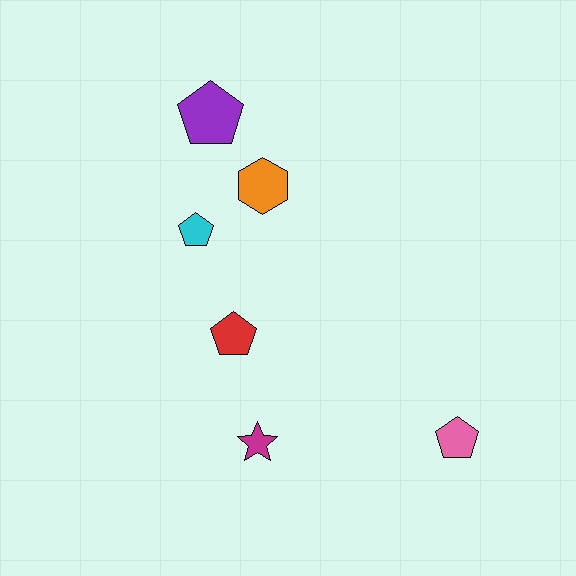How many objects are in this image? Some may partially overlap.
There are 6 objects.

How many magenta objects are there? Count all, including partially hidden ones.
There is 1 magenta object.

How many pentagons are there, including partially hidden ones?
There are 4 pentagons.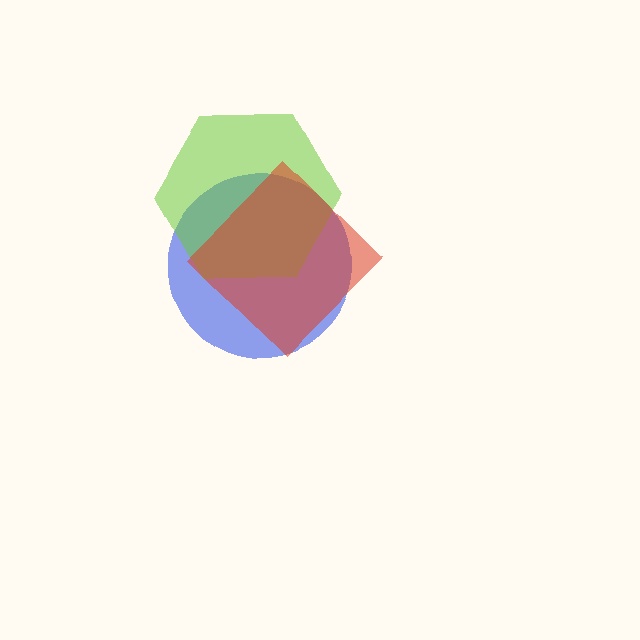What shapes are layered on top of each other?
The layered shapes are: a blue circle, a lime hexagon, a red diamond.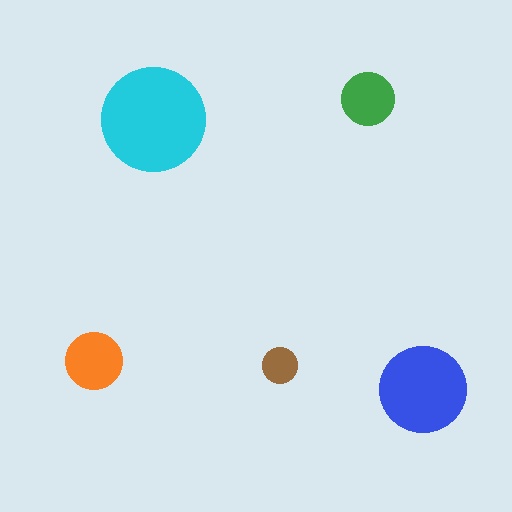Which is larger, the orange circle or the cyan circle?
The cyan one.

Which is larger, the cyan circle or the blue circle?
The cyan one.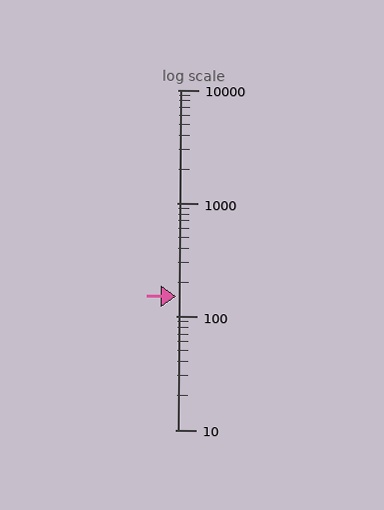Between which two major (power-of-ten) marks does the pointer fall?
The pointer is between 100 and 1000.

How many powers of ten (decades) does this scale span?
The scale spans 3 decades, from 10 to 10000.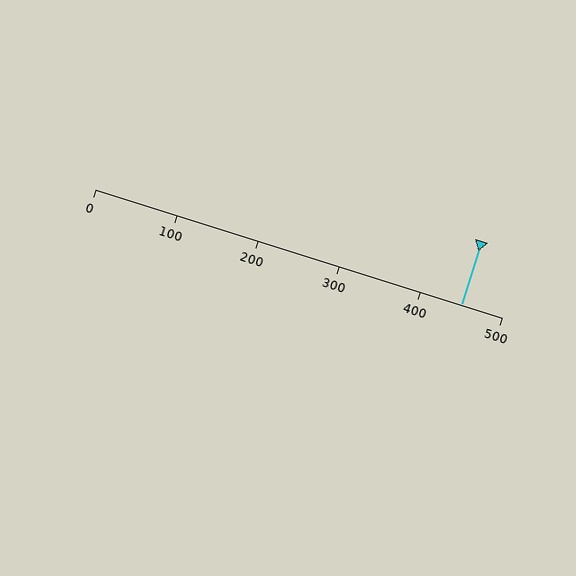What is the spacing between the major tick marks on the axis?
The major ticks are spaced 100 apart.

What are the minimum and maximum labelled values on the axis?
The axis runs from 0 to 500.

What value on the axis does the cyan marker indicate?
The marker indicates approximately 450.